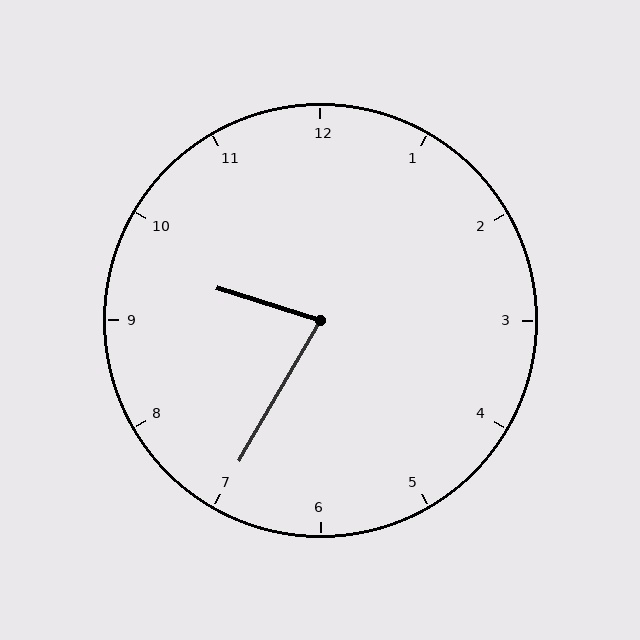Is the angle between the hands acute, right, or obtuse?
It is acute.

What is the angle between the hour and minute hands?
Approximately 78 degrees.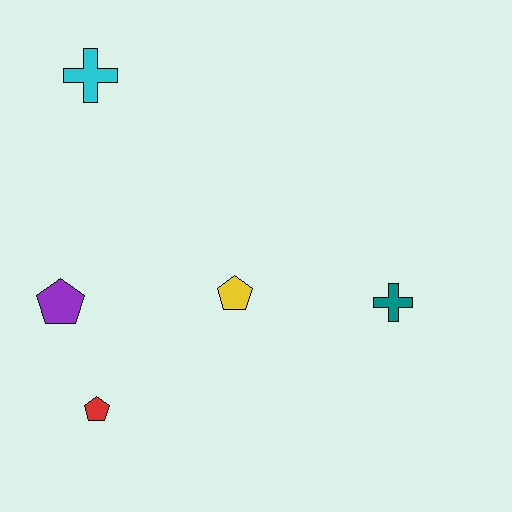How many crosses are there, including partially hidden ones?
There are 2 crosses.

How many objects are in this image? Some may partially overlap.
There are 5 objects.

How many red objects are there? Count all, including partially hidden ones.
There is 1 red object.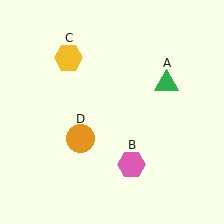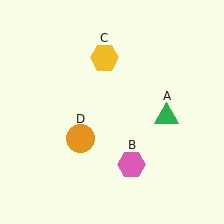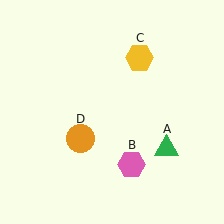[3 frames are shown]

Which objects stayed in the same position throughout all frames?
Pink hexagon (object B) and orange circle (object D) remained stationary.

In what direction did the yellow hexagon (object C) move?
The yellow hexagon (object C) moved right.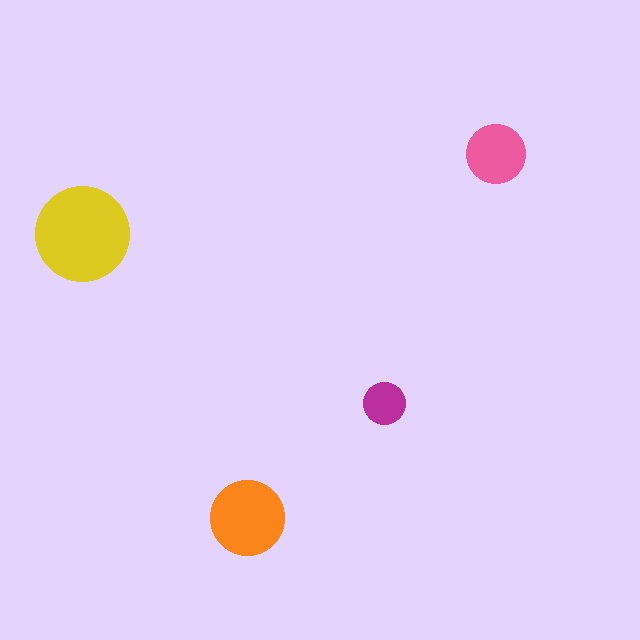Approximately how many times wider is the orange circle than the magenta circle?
About 2 times wider.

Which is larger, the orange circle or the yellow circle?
The yellow one.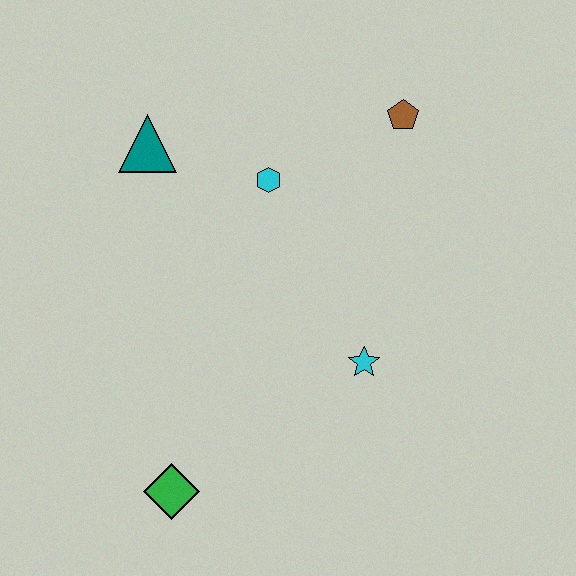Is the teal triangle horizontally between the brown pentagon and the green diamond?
No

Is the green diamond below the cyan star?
Yes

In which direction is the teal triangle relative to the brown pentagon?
The teal triangle is to the left of the brown pentagon.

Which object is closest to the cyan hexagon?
The teal triangle is closest to the cyan hexagon.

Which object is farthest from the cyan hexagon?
The green diamond is farthest from the cyan hexagon.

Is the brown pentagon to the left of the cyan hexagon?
No